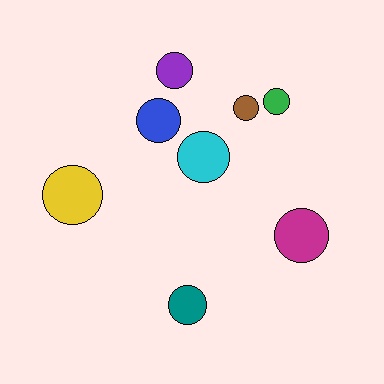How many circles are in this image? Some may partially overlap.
There are 8 circles.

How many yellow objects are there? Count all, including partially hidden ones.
There is 1 yellow object.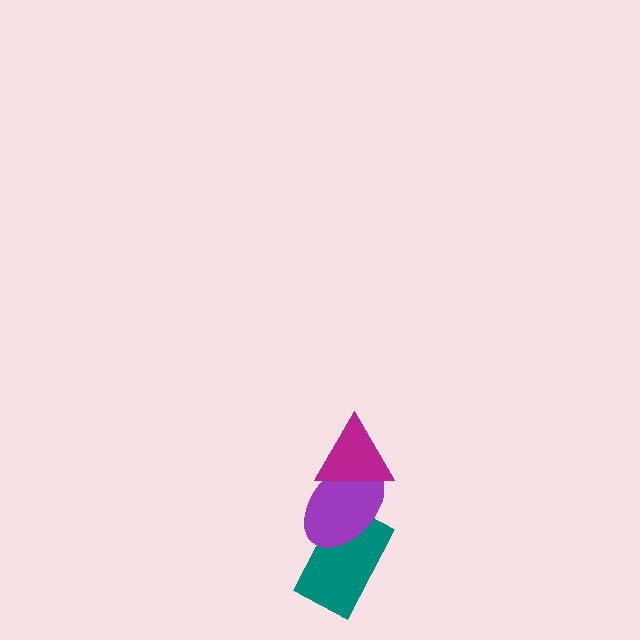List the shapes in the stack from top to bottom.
From top to bottom: the magenta triangle, the purple ellipse, the teal rectangle.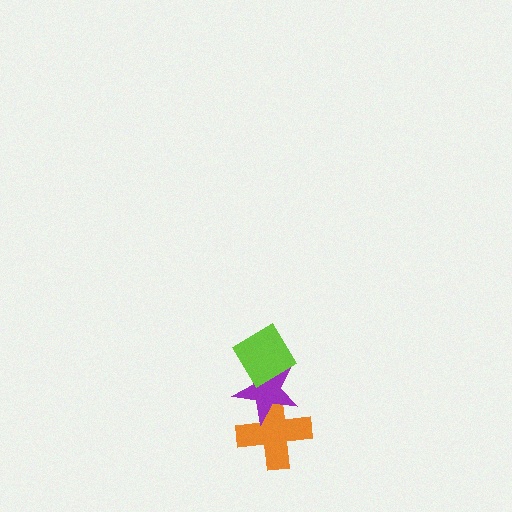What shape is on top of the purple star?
The lime diamond is on top of the purple star.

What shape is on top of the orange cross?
The purple star is on top of the orange cross.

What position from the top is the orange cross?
The orange cross is 3rd from the top.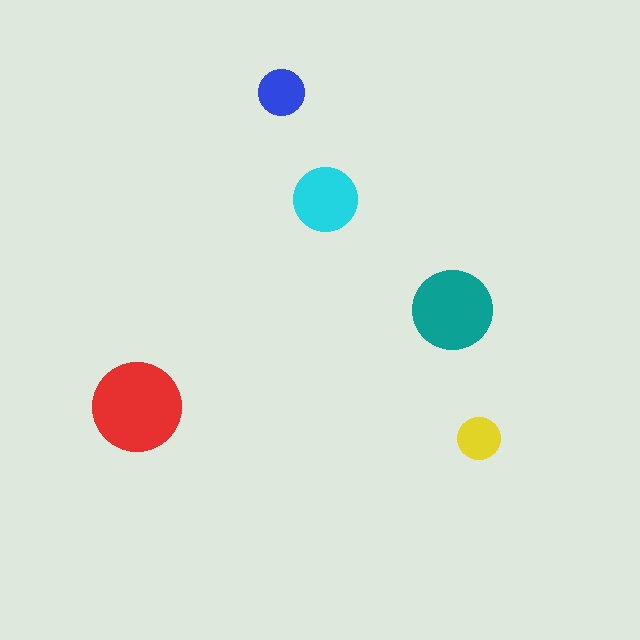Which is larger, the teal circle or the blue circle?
The teal one.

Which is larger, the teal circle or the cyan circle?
The teal one.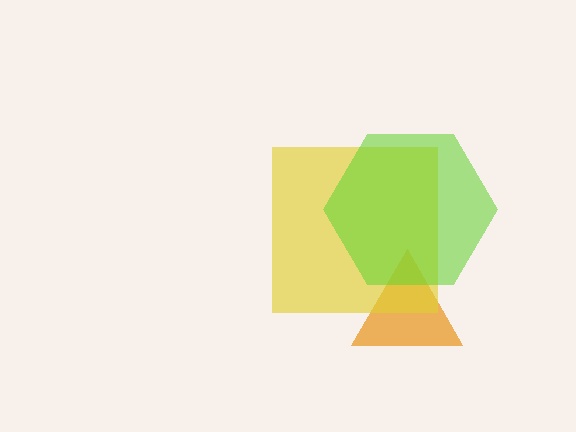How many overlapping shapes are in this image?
There are 3 overlapping shapes in the image.